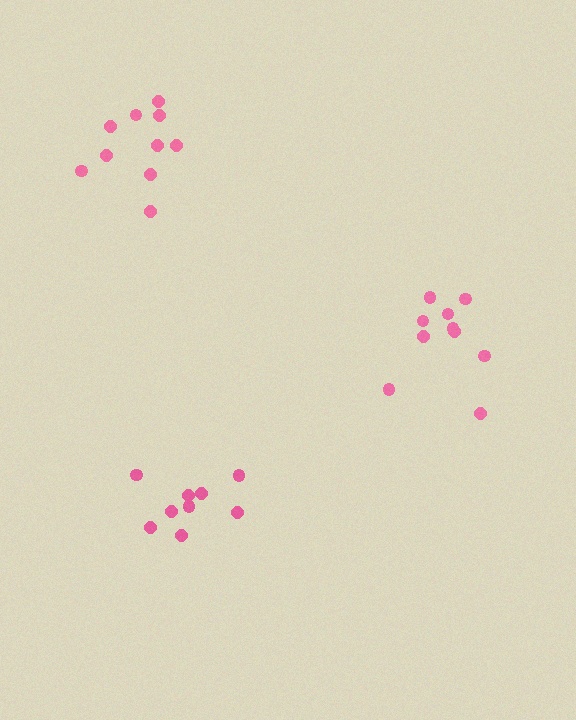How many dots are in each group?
Group 1: 9 dots, Group 2: 10 dots, Group 3: 10 dots (29 total).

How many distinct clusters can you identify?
There are 3 distinct clusters.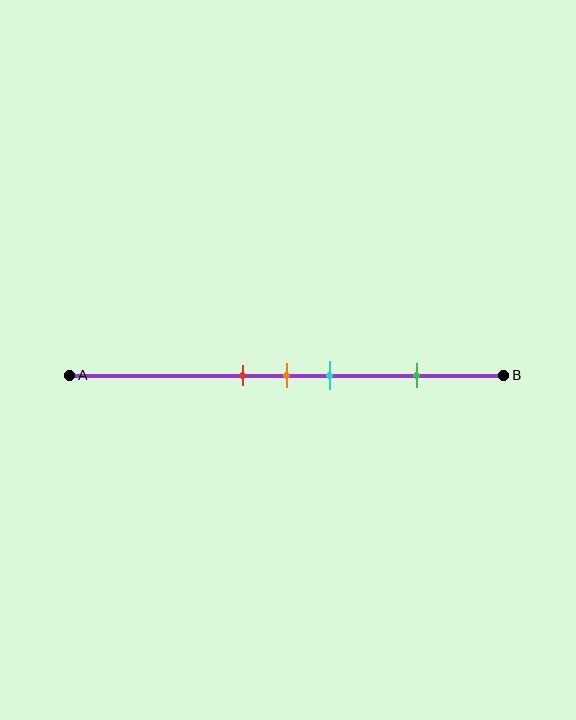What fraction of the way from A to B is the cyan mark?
The cyan mark is approximately 60% (0.6) of the way from A to B.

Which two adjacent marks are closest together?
The red and orange marks are the closest adjacent pair.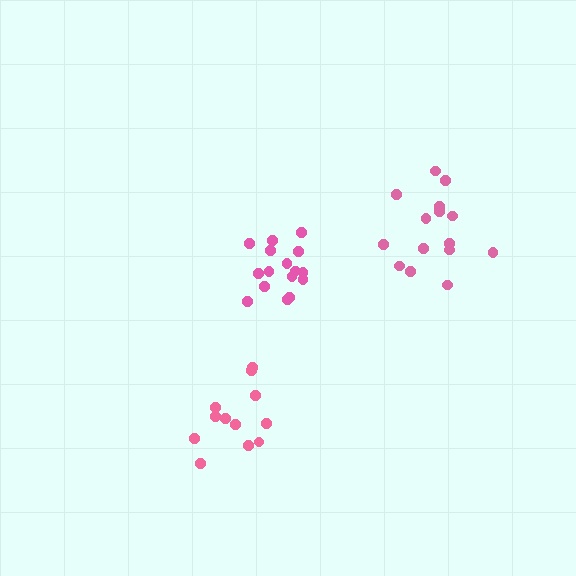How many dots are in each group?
Group 1: 16 dots, Group 2: 12 dots, Group 3: 15 dots (43 total).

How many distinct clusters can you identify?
There are 3 distinct clusters.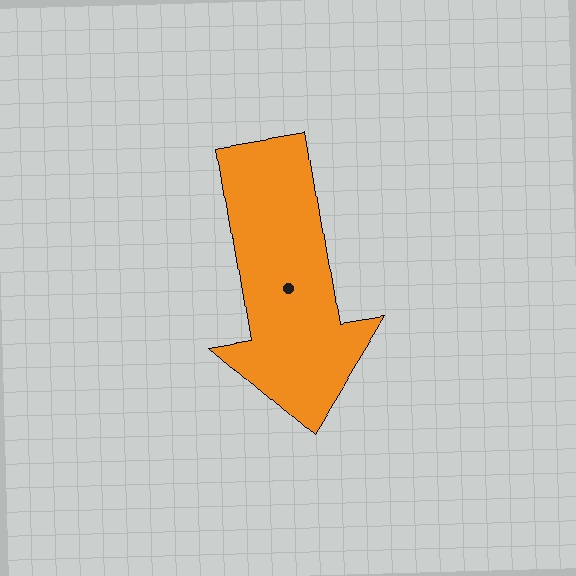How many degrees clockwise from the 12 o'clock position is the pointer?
Approximately 171 degrees.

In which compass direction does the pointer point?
South.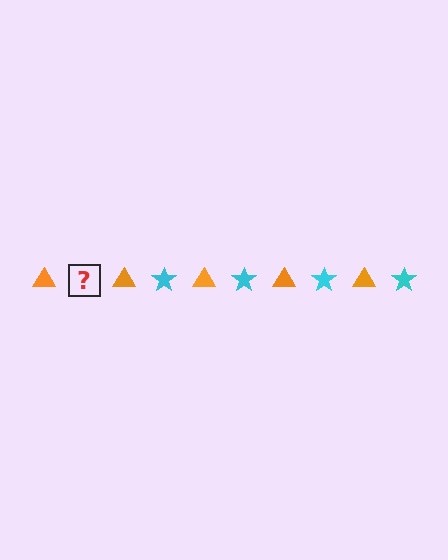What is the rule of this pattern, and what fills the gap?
The rule is that the pattern alternates between orange triangle and cyan star. The gap should be filled with a cyan star.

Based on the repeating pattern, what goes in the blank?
The blank should be a cyan star.